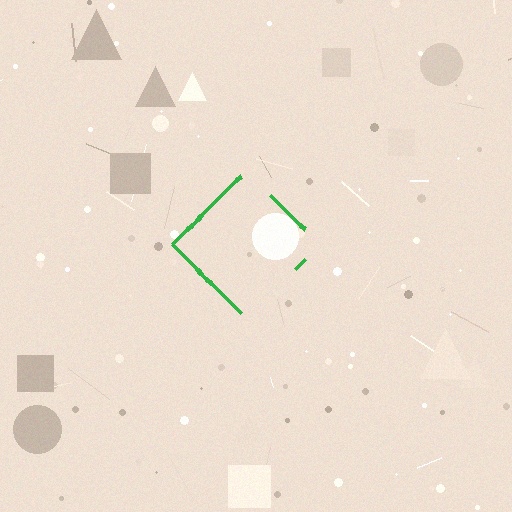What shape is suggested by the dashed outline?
The dashed outline suggests a diamond.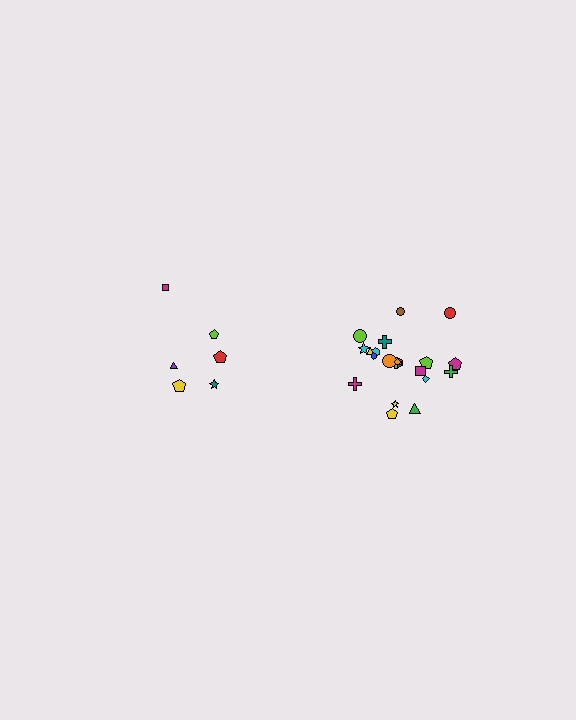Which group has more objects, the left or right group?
The right group.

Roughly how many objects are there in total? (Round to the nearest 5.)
Roughly 30 objects in total.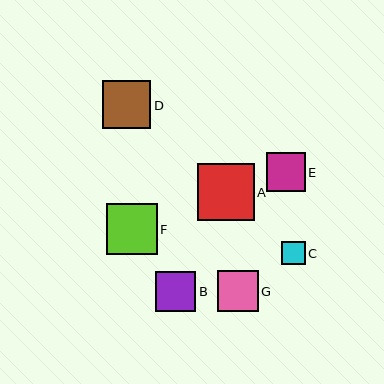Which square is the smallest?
Square C is the smallest with a size of approximately 23 pixels.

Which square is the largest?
Square A is the largest with a size of approximately 57 pixels.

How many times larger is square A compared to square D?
Square A is approximately 1.2 times the size of square D.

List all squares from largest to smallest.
From largest to smallest: A, F, D, G, B, E, C.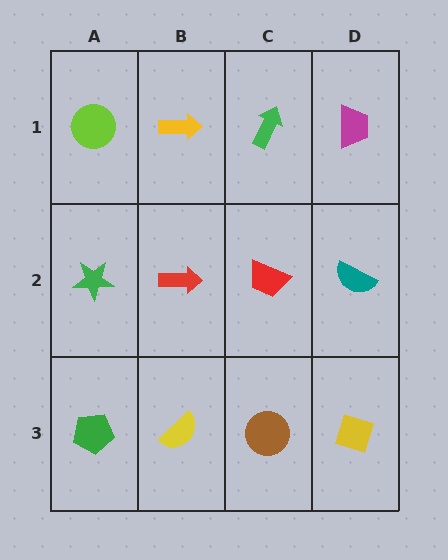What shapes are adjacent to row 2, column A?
A lime circle (row 1, column A), a green pentagon (row 3, column A), a red arrow (row 2, column B).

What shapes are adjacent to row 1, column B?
A red arrow (row 2, column B), a lime circle (row 1, column A), a green arrow (row 1, column C).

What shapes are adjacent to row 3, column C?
A red trapezoid (row 2, column C), a yellow semicircle (row 3, column B), a yellow diamond (row 3, column D).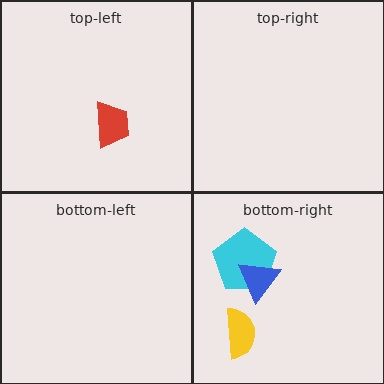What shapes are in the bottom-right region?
The yellow semicircle, the cyan pentagon, the blue triangle.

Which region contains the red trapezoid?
The top-left region.